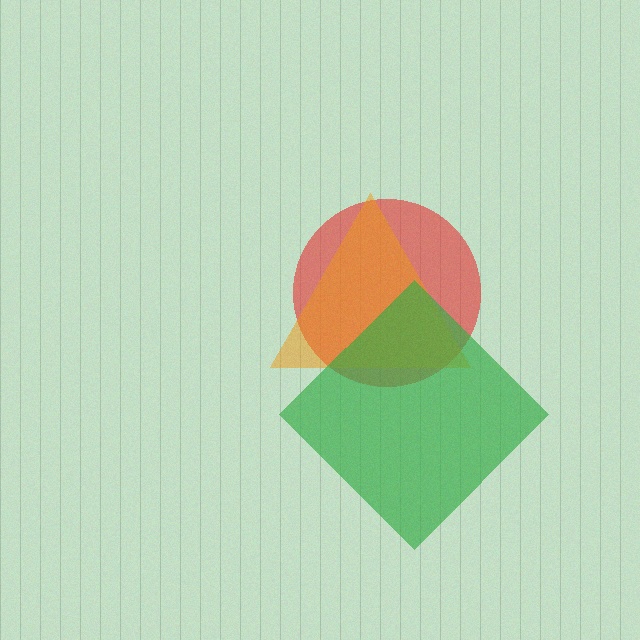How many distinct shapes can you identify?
There are 3 distinct shapes: a red circle, an orange triangle, a green diamond.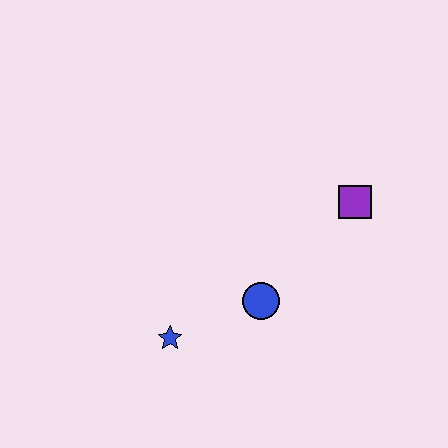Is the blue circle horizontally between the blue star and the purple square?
Yes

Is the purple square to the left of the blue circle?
No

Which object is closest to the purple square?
The blue circle is closest to the purple square.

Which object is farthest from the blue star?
The purple square is farthest from the blue star.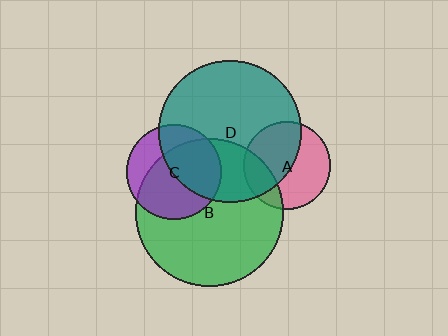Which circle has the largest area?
Circle B (green).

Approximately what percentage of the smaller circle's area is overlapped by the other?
Approximately 50%.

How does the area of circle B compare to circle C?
Approximately 2.4 times.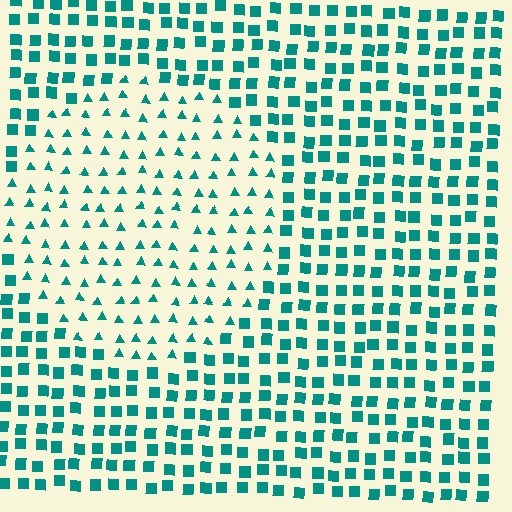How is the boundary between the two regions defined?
The boundary is defined by a change in element shape: triangles inside vs. squares outside. All elements share the same color and spacing.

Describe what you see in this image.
The image is filled with small teal elements arranged in a uniform grid. A circle-shaped region contains triangles, while the surrounding area contains squares. The boundary is defined purely by the change in element shape.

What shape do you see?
I see a circle.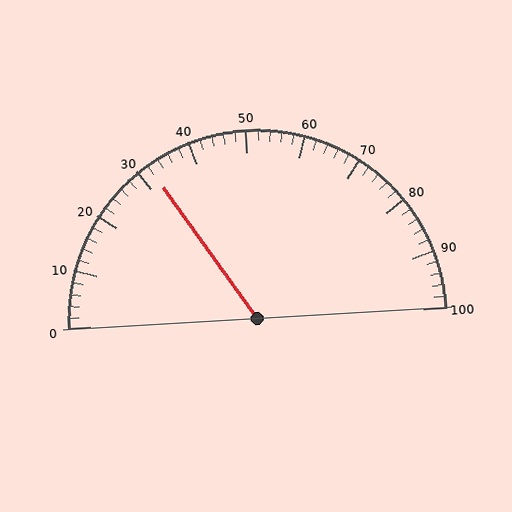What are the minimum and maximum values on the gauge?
The gauge ranges from 0 to 100.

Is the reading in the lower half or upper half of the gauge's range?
The reading is in the lower half of the range (0 to 100).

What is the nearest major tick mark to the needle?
The nearest major tick mark is 30.